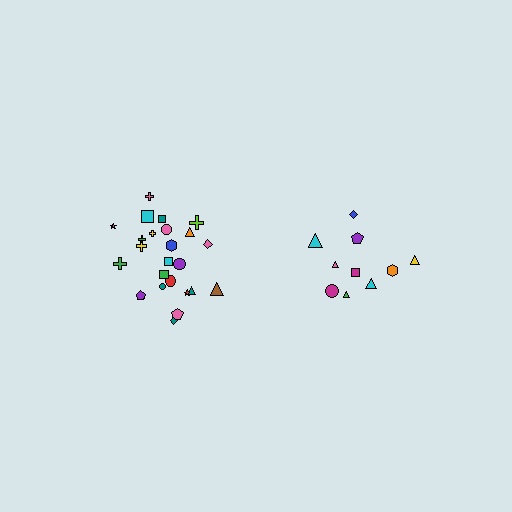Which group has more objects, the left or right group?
The left group.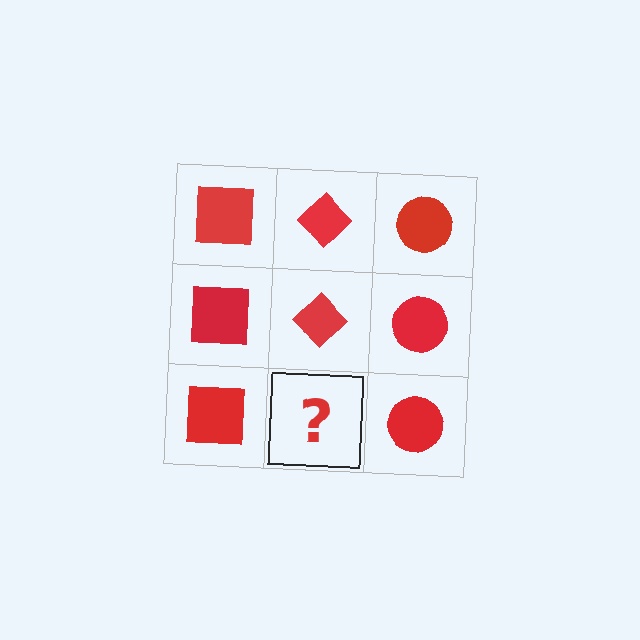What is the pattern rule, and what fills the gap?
The rule is that each column has a consistent shape. The gap should be filled with a red diamond.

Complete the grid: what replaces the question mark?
The question mark should be replaced with a red diamond.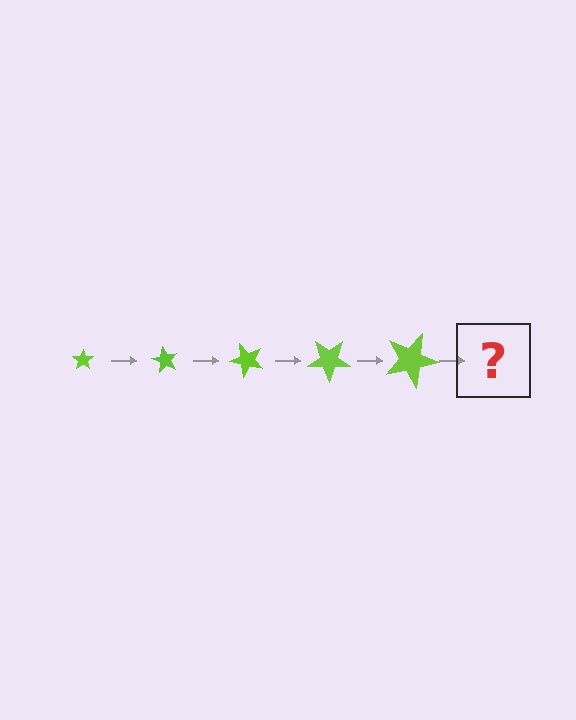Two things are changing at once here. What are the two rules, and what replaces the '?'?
The two rules are that the star grows larger each step and it rotates 60 degrees each step. The '?' should be a star, larger than the previous one and rotated 300 degrees from the start.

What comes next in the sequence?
The next element should be a star, larger than the previous one and rotated 300 degrees from the start.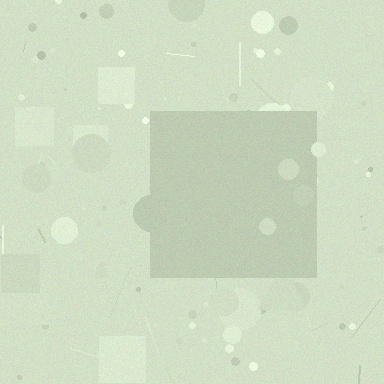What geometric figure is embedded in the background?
A square is embedded in the background.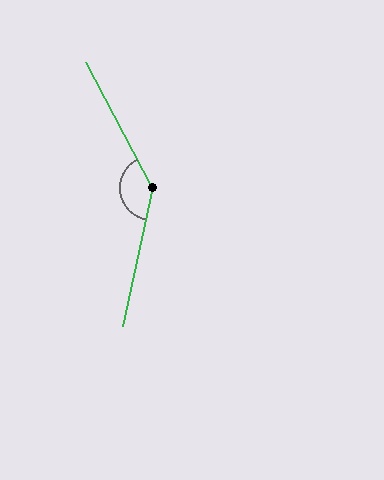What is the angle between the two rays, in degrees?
Approximately 140 degrees.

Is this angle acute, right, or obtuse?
It is obtuse.